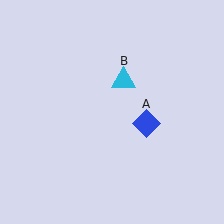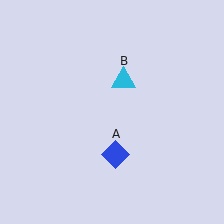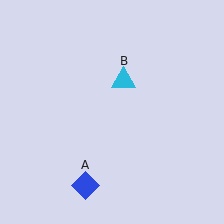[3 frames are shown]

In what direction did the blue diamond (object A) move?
The blue diamond (object A) moved down and to the left.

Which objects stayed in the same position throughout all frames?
Cyan triangle (object B) remained stationary.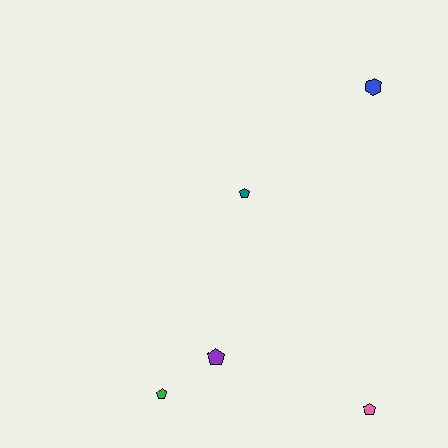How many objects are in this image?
There are 5 objects.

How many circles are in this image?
There are no circles.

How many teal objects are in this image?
There is 1 teal object.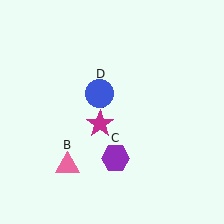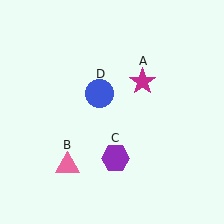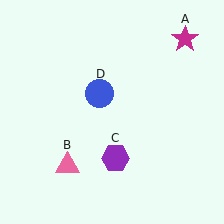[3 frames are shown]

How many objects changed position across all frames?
1 object changed position: magenta star (object A).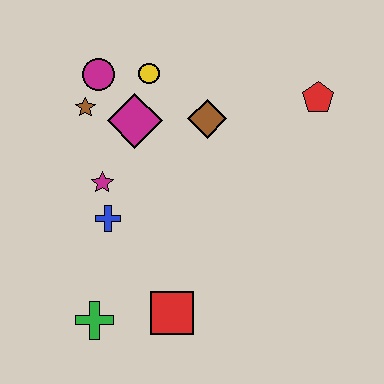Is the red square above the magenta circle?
No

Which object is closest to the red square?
The green cross is closest to the red square.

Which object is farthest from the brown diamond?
The green cross is farthest from the brown diamond.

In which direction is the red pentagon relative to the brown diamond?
The red pentagon is to the right of the brown diamond.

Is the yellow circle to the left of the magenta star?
No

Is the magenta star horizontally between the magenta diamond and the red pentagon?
No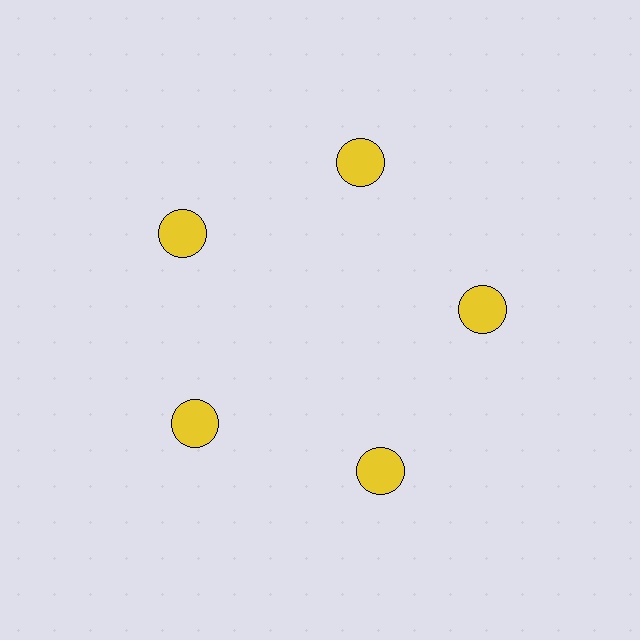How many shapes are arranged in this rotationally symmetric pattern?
There are 5 shapes, arranged in 5 groups of 1.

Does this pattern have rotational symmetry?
Yes, this pattern has 5-fold rotational symmetry. It looks the same after rotating 72 degrees around the center.